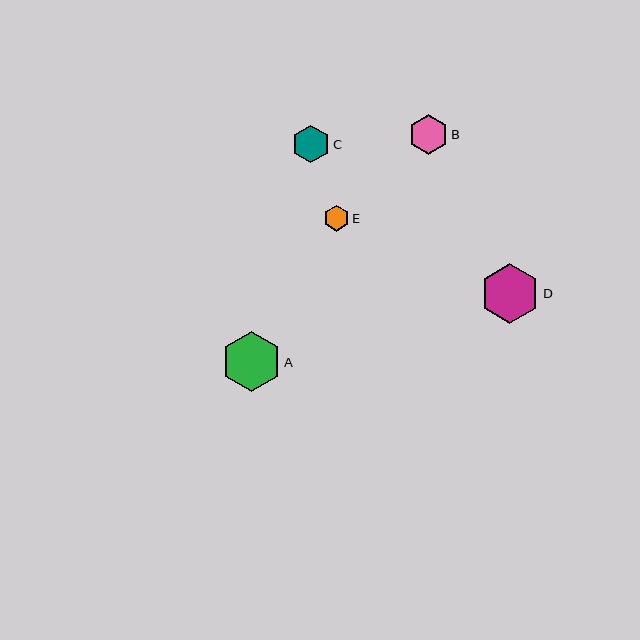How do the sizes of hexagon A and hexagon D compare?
Hexagon A and hexagon D are approximately the same size.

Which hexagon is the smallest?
Hexagon E is the smallest with a size of approximately 26 pixels.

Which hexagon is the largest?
Hexagon A is the largest with a size of approximately 60 pixels.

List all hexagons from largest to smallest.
From largest to smallest: A, D, B, C, E.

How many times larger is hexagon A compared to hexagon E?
Hexagon A is approximately 2.3 times the size of hexagon E.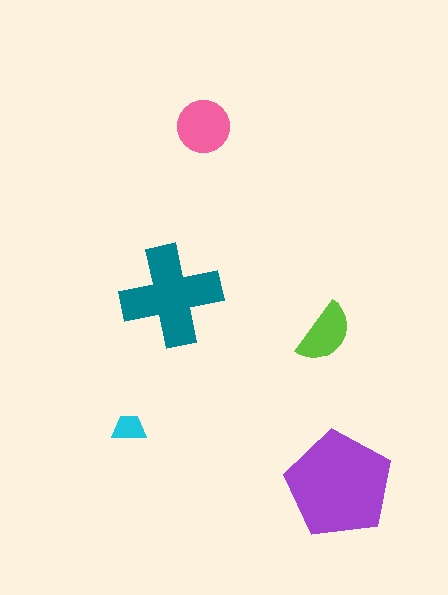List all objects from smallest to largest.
The cyan trapezoid, the lime semicircle, the pink circle, the teal cross, the purple pentagon.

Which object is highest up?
The pink circle is topmost.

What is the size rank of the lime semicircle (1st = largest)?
4th.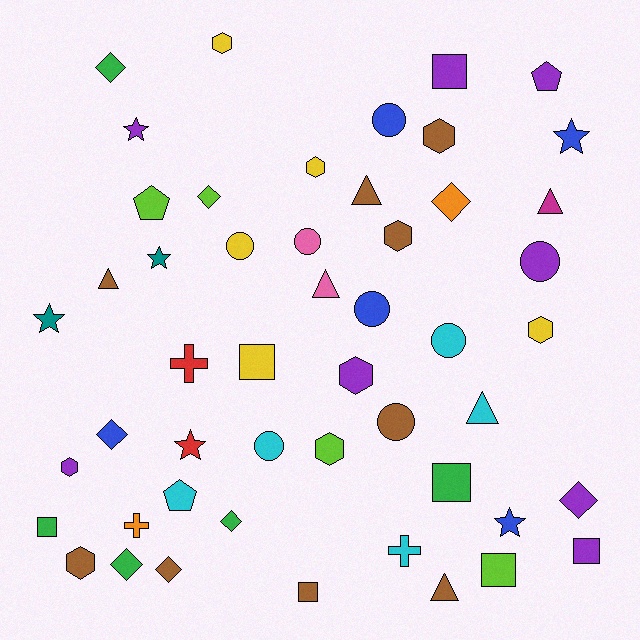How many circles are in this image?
There are 8 circles.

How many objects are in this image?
There are 50 objects.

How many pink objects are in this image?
There are 2 pink objects.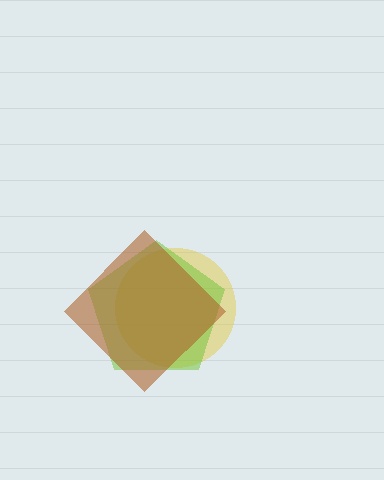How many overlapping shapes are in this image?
There are 3 overlapping shapes in the image.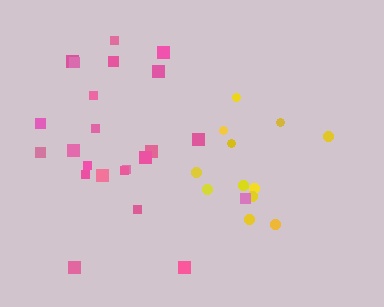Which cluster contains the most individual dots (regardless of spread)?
Pink (23).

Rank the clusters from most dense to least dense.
pink, yellow.